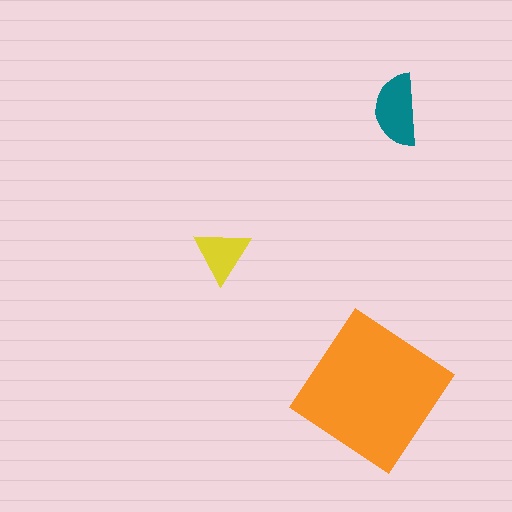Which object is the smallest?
The yellow triangle.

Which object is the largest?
The orange diamond.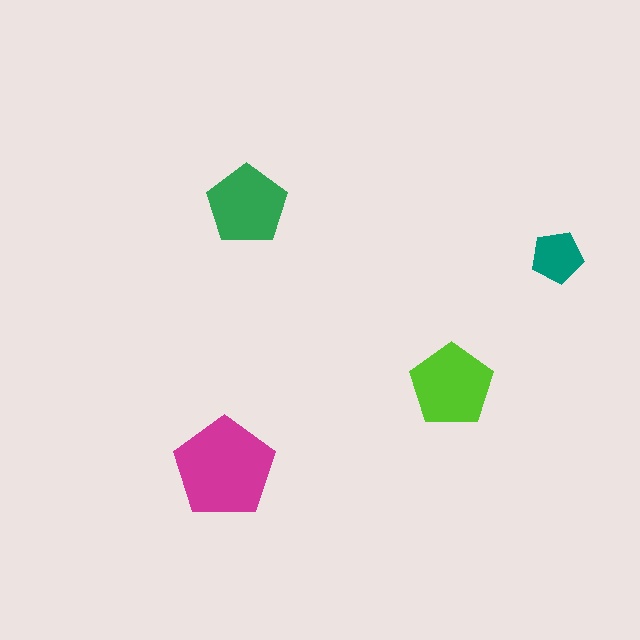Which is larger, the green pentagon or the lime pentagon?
The lime one.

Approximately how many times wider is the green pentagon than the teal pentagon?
About 1.5 times wider.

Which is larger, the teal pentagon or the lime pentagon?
The lime one.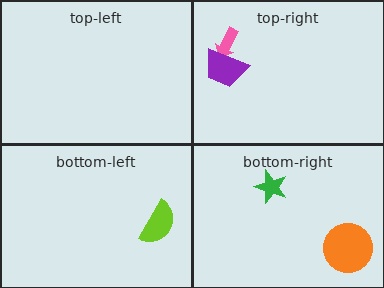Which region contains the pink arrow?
The top-right region.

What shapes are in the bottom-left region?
The lime semicircle.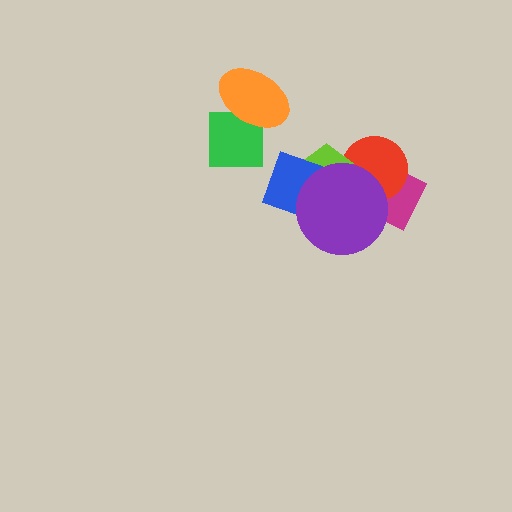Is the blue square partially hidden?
Yes, it is partially covered by another shape.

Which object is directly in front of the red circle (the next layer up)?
The lime pentagon is directly in front of the red circle.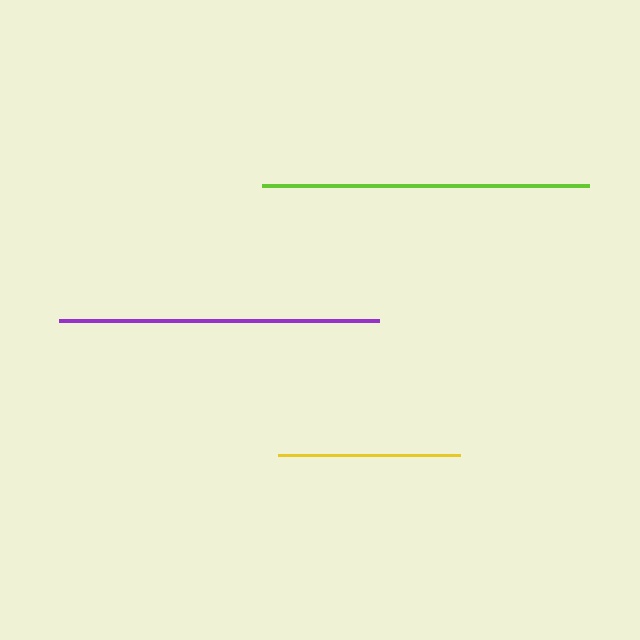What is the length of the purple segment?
The purple segment is approximately 320 pixels long.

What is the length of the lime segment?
The lime segment is approximately 326 pixels long.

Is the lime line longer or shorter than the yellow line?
The lime line is longer than the yellow line.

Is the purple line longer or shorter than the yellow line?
The purple line is longer than the yellow line.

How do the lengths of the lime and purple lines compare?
The lime and purple lines are approximately the same length.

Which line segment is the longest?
The lime line is the longest at approximately 326 pixels.